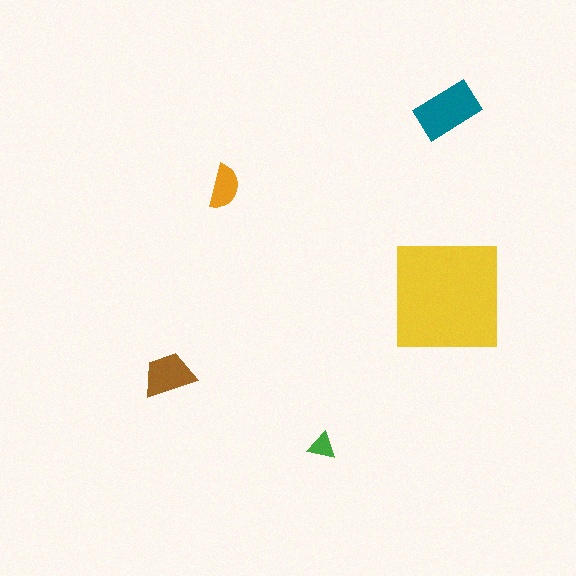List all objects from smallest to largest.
The green triangle, the orange semicircle, the brown trapezoid, the teal rectangle, the yellow square.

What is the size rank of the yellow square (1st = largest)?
1st.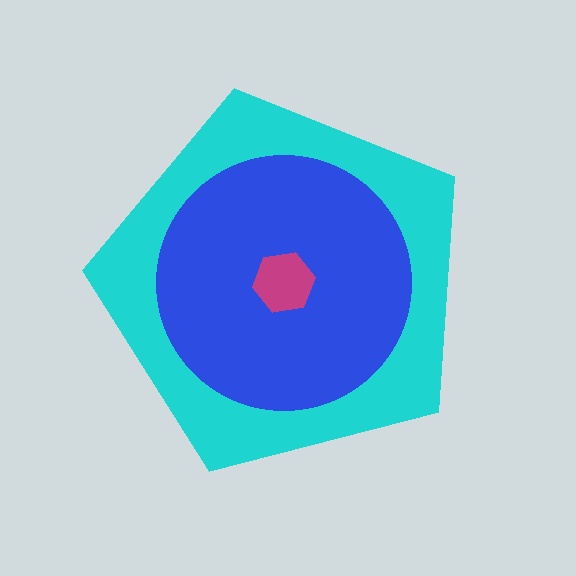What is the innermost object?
The magenta hexagon.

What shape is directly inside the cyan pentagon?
The blue circle.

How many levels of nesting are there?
3.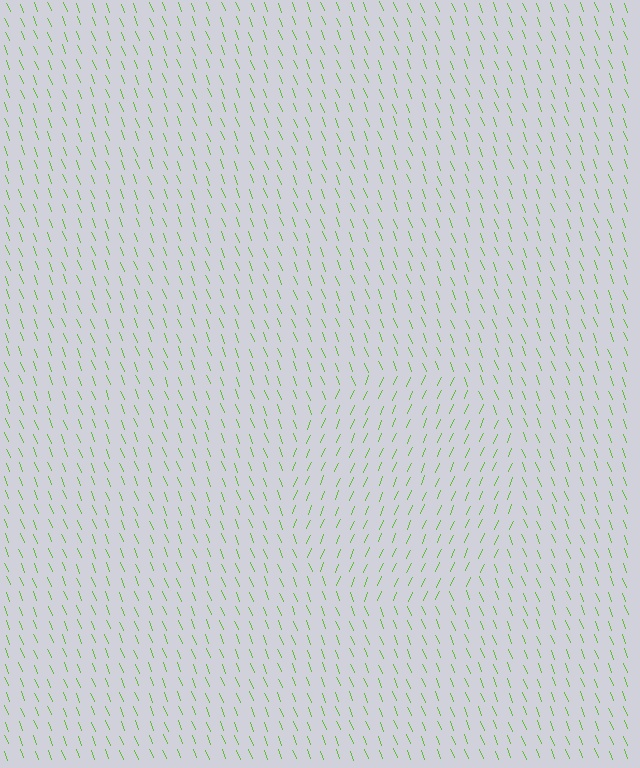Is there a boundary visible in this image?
Yes, there is a texture boundary formed by a change in line orientation.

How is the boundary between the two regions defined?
The boundary is defined purely by a change in line orientation (approximately 45 degrees difference). All lines are the same color and thickness.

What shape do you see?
I see a circle.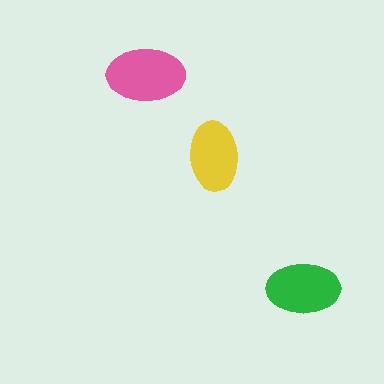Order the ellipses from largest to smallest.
the pink one, the green one, the yellow one.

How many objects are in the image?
There are 3 objects in the image.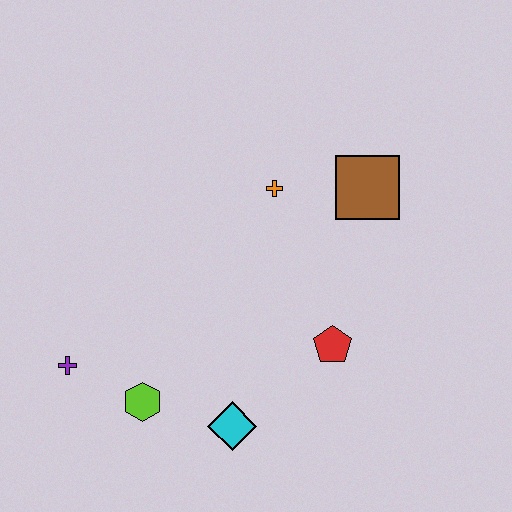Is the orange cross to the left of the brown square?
Yes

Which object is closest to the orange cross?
The brown square is closest to the orange cross.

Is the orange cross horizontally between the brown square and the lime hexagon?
Yes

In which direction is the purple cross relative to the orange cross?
The purple cross is to the left of the orange cross.